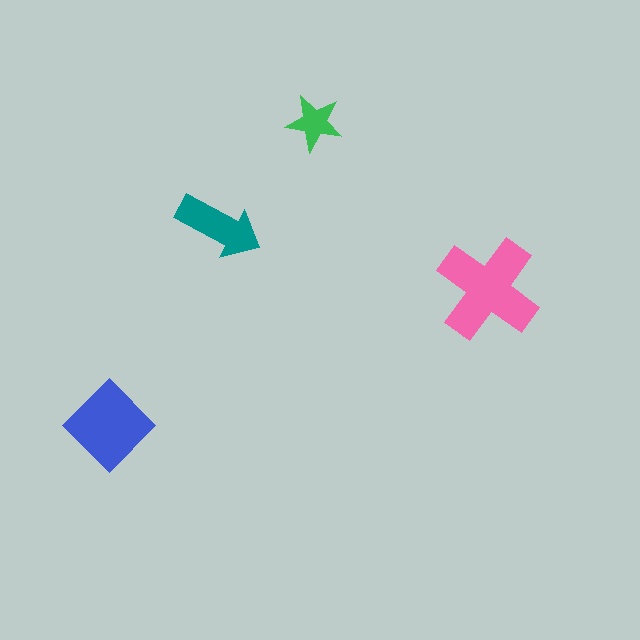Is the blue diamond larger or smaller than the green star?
Larger.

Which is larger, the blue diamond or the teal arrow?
The blue diamond.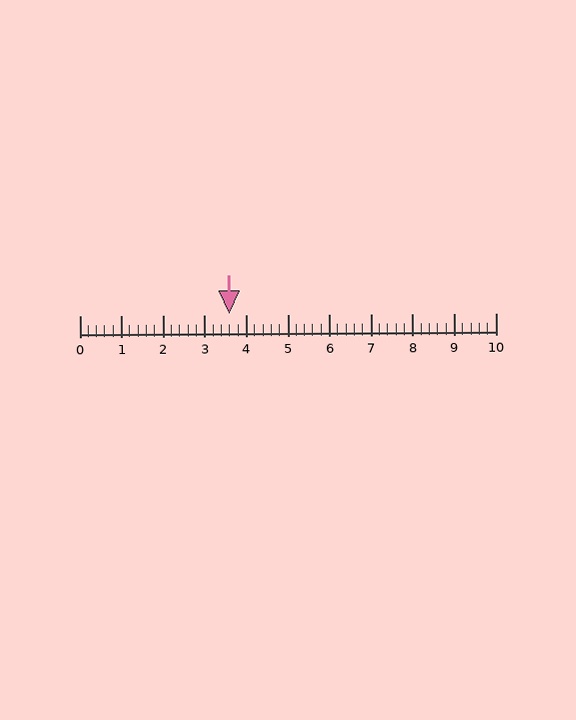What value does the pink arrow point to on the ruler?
The pink arrow points to approximately 3.6.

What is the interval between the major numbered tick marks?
The major tick marks are spaced 1 units apart.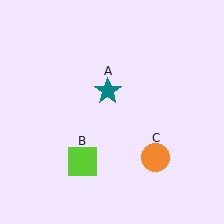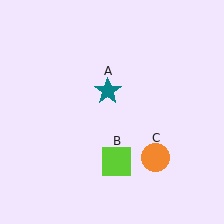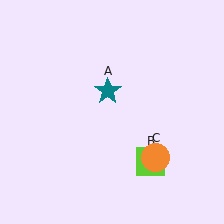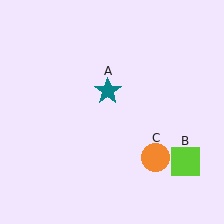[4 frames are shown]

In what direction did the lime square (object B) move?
The lime square (object B) moved right.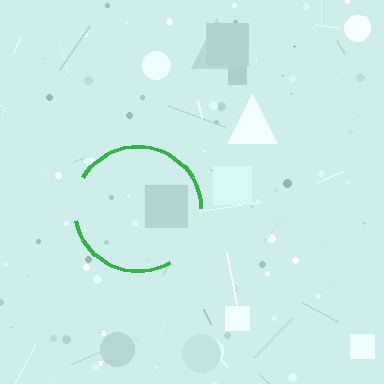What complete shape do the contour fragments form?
The contour fragments form a circle.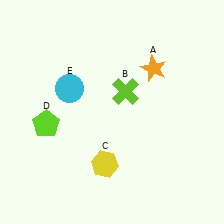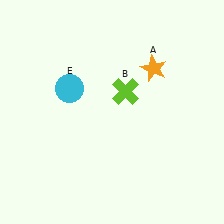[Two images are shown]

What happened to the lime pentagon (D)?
The lime pentagon (D) was removed in Image 2. It was in the bottom-left area of Image 1.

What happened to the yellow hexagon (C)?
The yellow hexagon (C) was removed in Image 2. It was in the bottom-left area of Image 1.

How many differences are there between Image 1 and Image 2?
There are 2 differences between the two images.